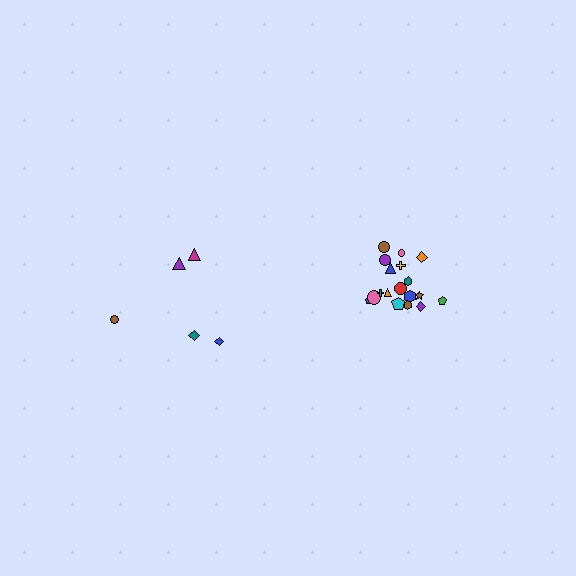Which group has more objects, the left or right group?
The right group.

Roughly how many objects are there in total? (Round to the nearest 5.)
Roughly 25 objects in total.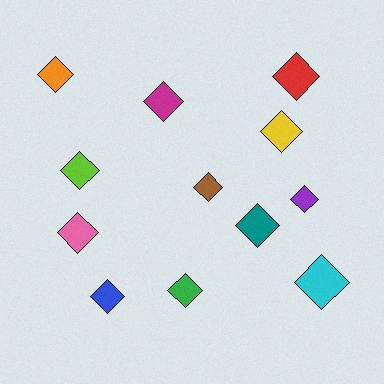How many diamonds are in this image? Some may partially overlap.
There are 12 diamonds.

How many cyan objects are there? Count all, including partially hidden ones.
There is 1 cyan object.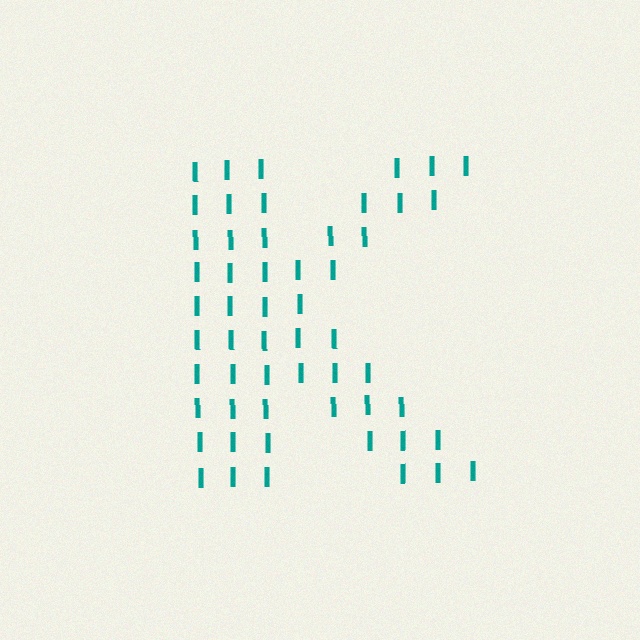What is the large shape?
The large shape is the letter K.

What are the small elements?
The small elements are letter I's.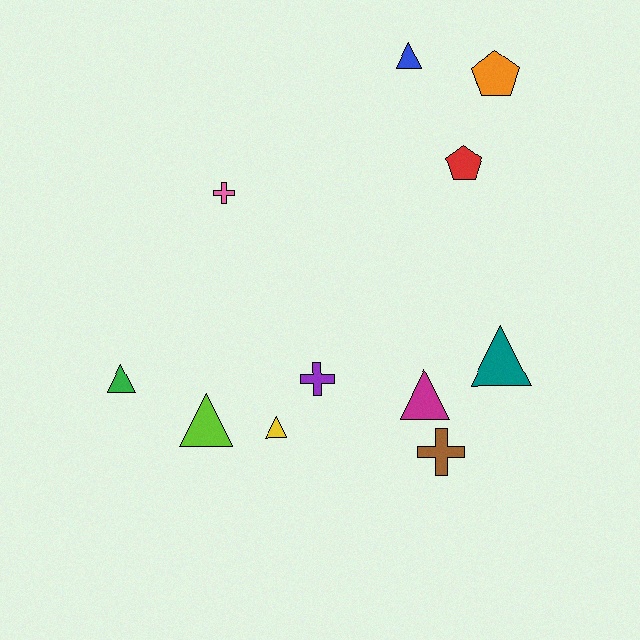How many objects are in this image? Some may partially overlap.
There are 11 objects.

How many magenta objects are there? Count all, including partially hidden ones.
There is 1 magenta object.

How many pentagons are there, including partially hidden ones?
There are 2 pentagons.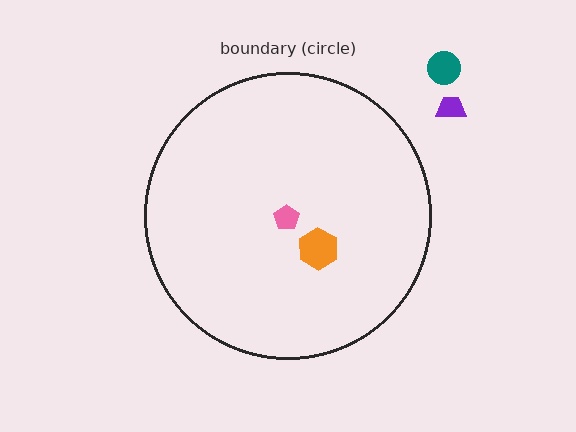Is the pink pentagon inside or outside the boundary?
Inside.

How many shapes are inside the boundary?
2 inside, 2 outside.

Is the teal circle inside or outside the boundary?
Outside.